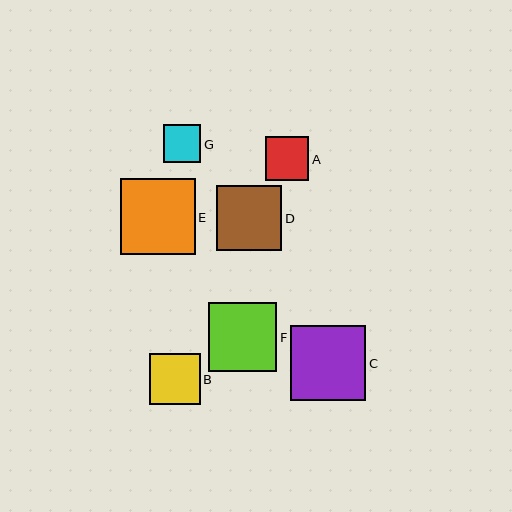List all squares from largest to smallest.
From largest to smallest: E, C, F, D, B, A, G.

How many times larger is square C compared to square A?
Square C is approximately 1.7 times the size of square A.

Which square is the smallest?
Square G is the smallest with a size of approximately 38 pixels.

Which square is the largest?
Square E is the largest with a size of approximately 75 pixels.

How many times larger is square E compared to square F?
Square E is approximately 1.1 times the size of square F.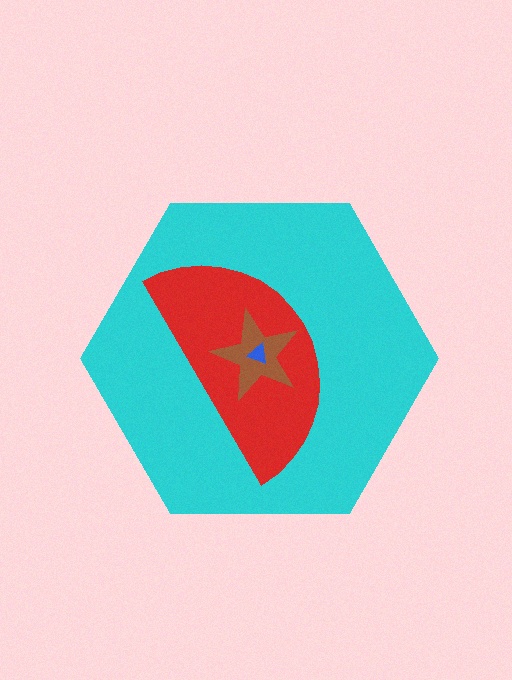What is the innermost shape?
The blue triangle.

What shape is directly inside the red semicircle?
The brown star.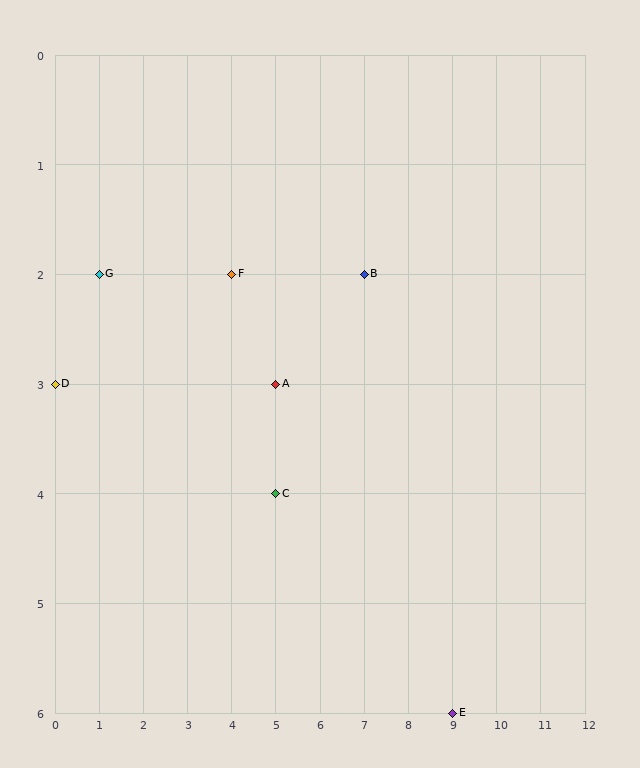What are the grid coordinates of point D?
Point D is at grid coordinates (0, 3).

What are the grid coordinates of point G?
Point G is at grid coordinates (1, 2).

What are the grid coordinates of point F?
Point F is at grid coordinates (4, 2).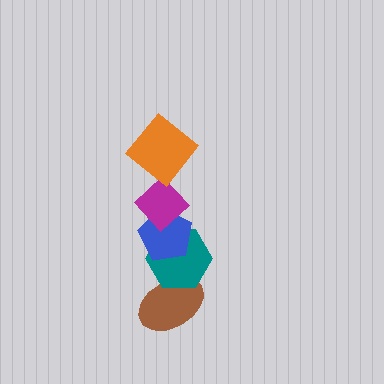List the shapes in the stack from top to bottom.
From top to bottom: the orange diamond, the magenta diamond, the blue pentagon, the teal hexagon, the brown ellipse.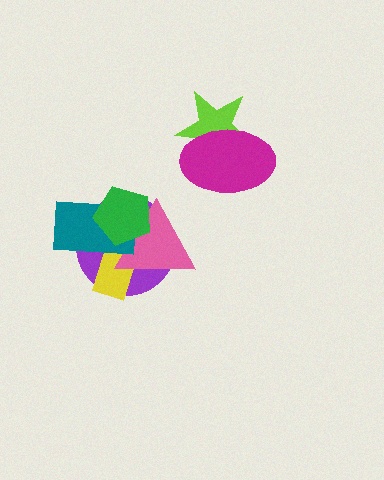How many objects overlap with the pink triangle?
4 objects overlap with the pink triangle.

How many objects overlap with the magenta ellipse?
1 object overlaps with the magenta ellipse.